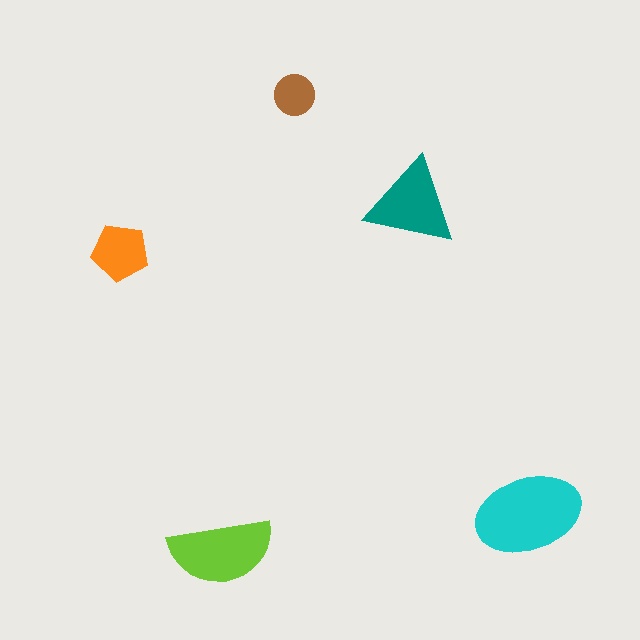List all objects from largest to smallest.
The cyan ellipse, the lime semicircle, the teal triangle, the orange pentagon, the brown circle.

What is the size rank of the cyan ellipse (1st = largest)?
1st.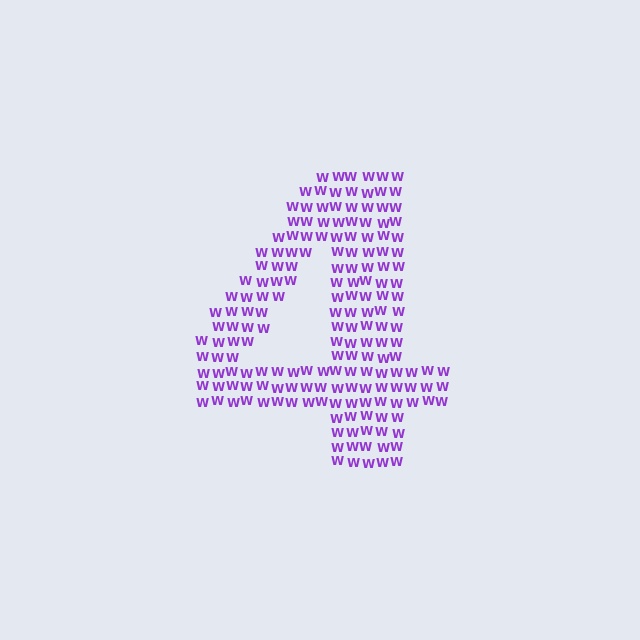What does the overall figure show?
The overall figure shows the digit 4.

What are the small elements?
The small elements are letter W's.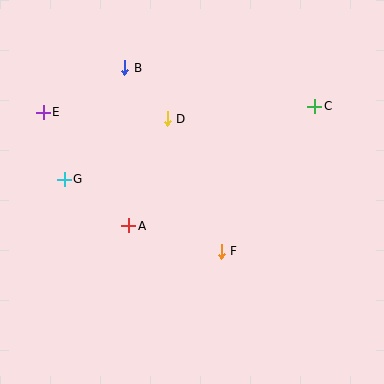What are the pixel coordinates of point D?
Point D is at (167, 119).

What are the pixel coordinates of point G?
Point G is at (64, 179).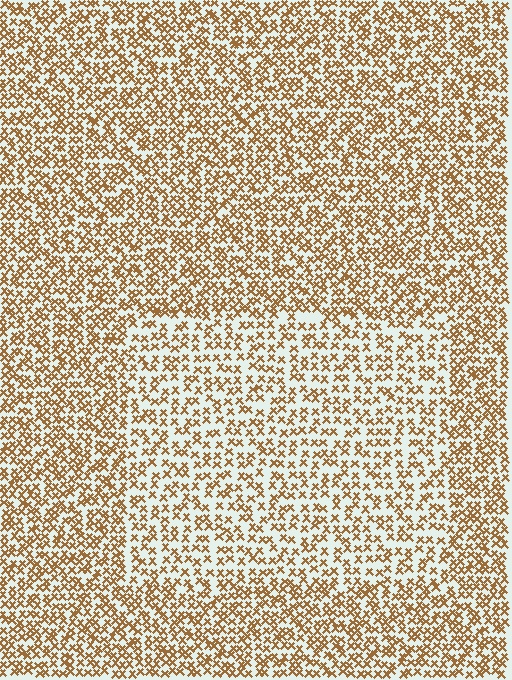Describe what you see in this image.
The image contains small brown elements arranged at two different densities. A rectangle-shaped region is visible where the elements are less densely packed than the surrounding area.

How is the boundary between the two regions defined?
The boundary is defined by a change in element density (approximately 1.6x ratio). All elements are the same color, size, and shape.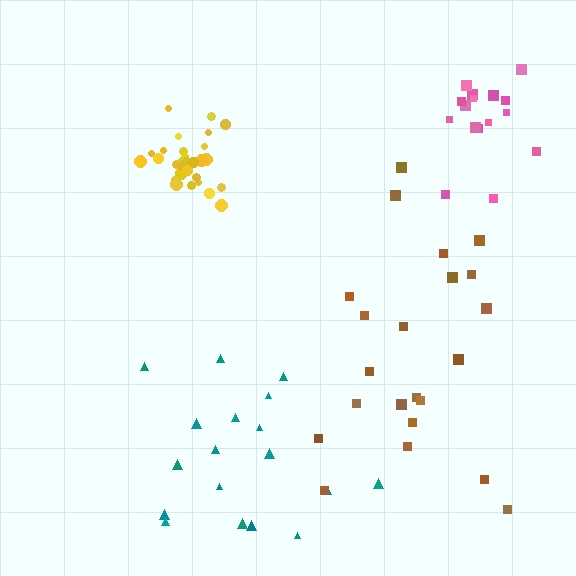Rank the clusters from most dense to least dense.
yellow, pink, brown, teal.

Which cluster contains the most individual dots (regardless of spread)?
Yellow (31).